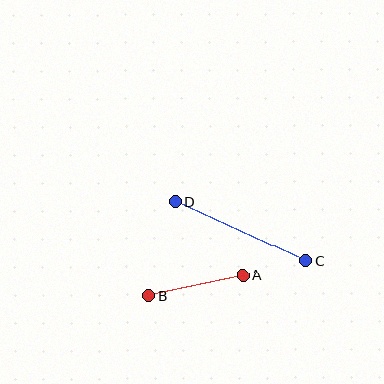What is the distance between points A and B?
The distance is approximately 96 pixels.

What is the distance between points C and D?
The distance is approximately 144 pixels.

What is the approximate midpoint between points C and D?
The midpoint is at approximately (241, 232) pixels.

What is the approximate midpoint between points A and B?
The midpoint is at approximately (196, 286) pixels.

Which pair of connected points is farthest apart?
Points C and D are farthest apart.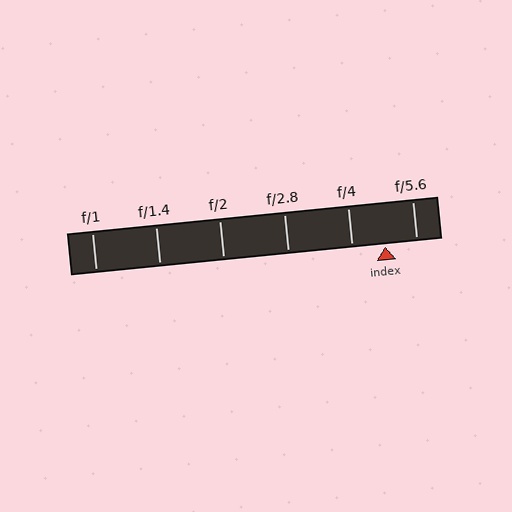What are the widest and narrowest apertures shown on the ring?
The widest aperture shown is f/1 and the narrowest is f/5.6.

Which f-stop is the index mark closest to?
The index mark is closest to f/5.6.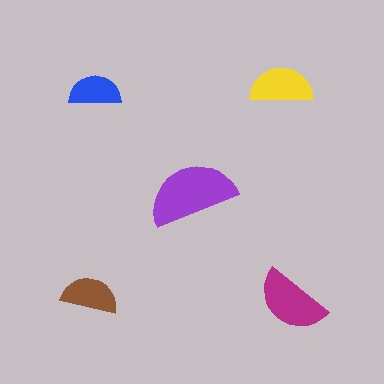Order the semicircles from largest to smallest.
the purple one, the magenta one, the yellow one, the brown one, the blue one.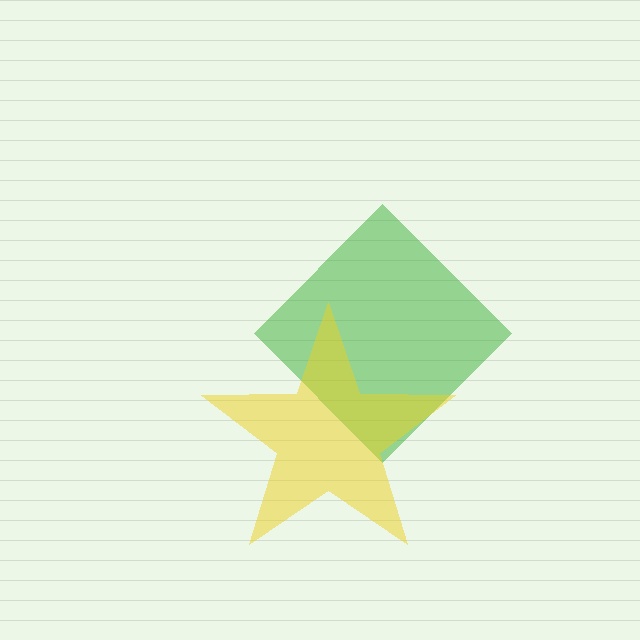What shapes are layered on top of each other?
The layered shapes are: a green diamond, a yellow star.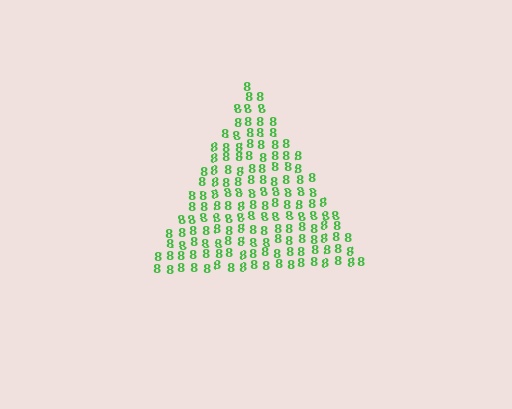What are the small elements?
The small elements are digit 8's.